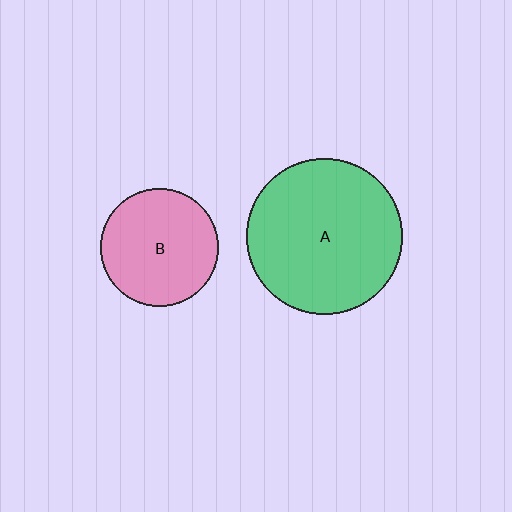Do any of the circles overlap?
No, none of the circles overlap.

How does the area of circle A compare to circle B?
Approximately 1.7 times.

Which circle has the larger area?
Circle A (green).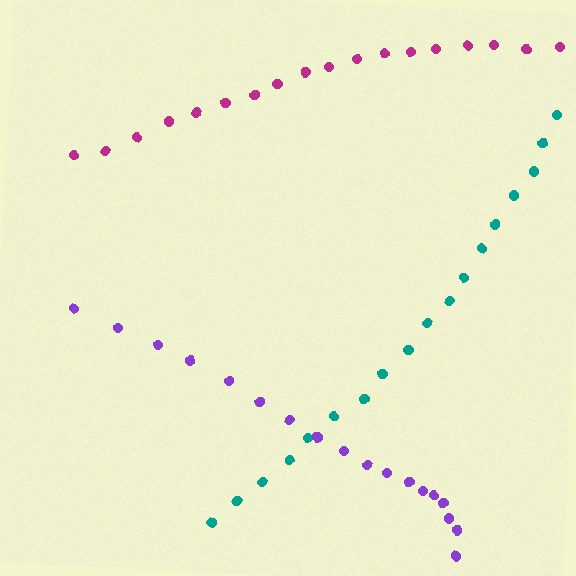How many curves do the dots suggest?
There are 3 distinct paths.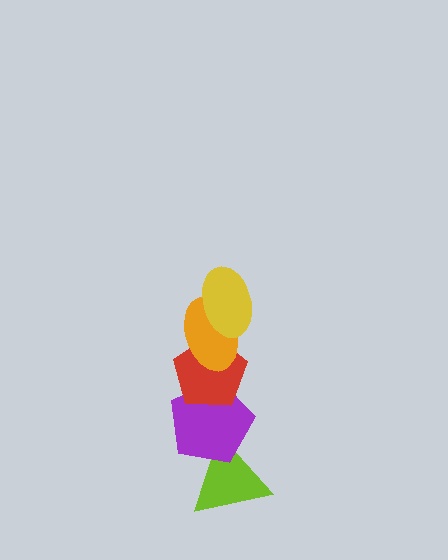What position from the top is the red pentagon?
The red pentagon is 3rd from the top.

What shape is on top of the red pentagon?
The orange ellipse is on top of the red pentagon.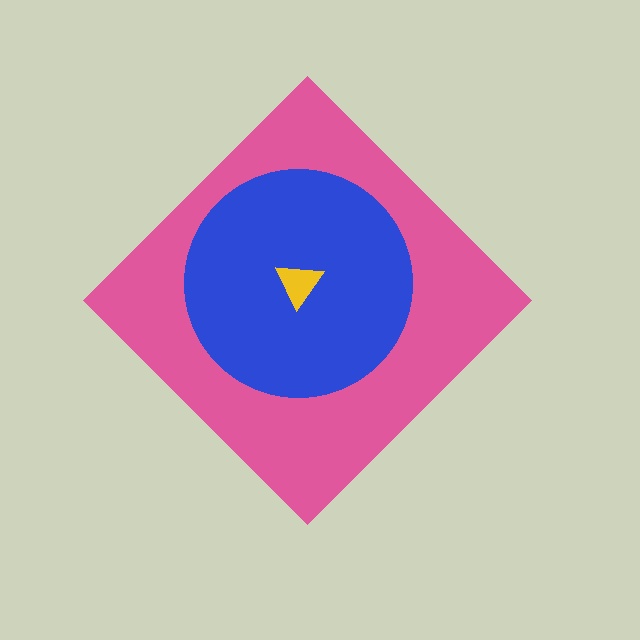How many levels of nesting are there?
3.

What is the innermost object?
The yellow triangle.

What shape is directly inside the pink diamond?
The blue circle.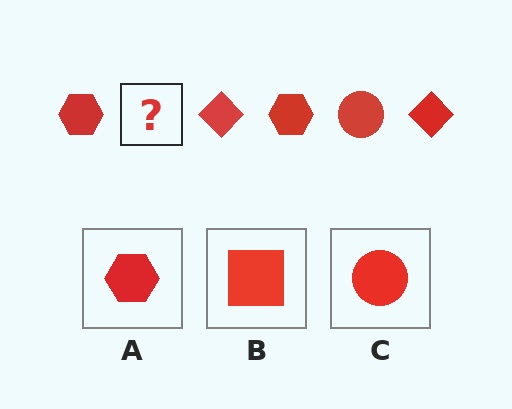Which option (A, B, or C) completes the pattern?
C.